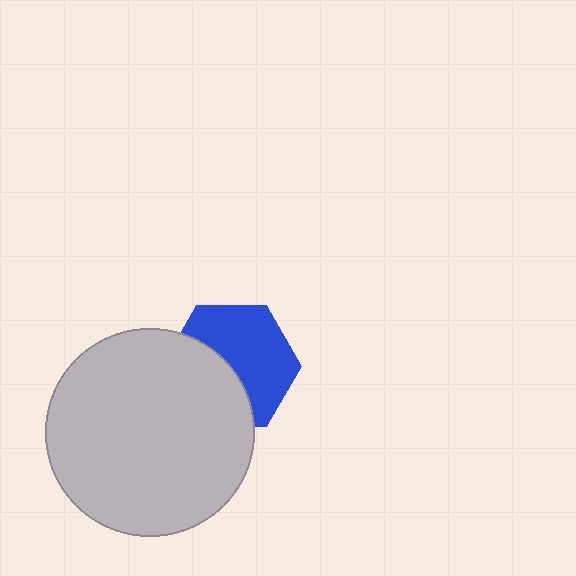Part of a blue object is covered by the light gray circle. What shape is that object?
It is a hexagon.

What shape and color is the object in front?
The object in front is a light gray circle.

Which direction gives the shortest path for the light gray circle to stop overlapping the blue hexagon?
Moving toward the lower-left gives the shortest separation.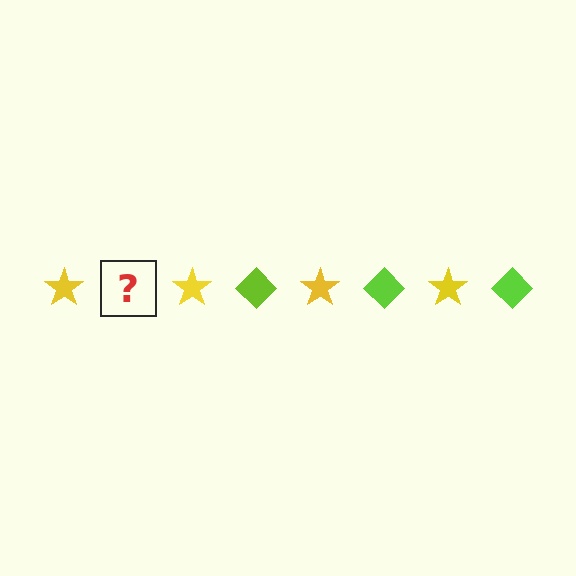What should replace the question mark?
The question mark should be replaced with a lime diamond.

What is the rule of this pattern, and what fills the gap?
The rule is that the pattern alternates between yellow star and lime diamond. The gap should be filled with a lime diamond.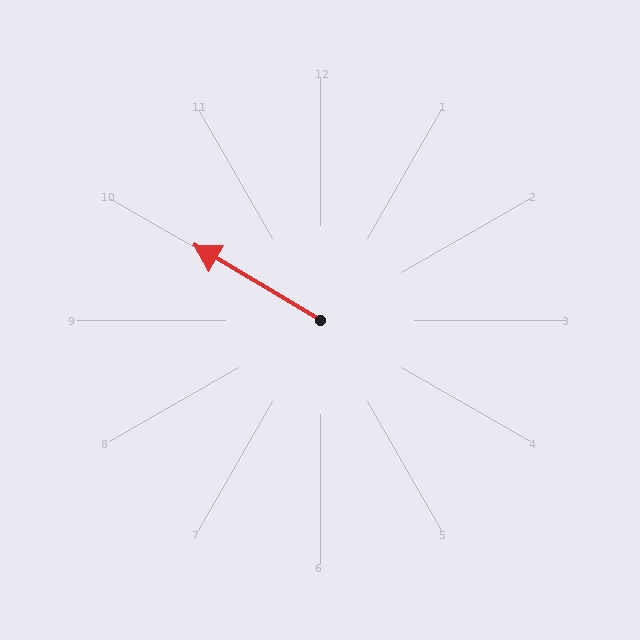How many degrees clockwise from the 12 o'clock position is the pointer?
Approximately 301 degrees.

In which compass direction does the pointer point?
Northwest.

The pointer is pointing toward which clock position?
Roughly 10 o'clock.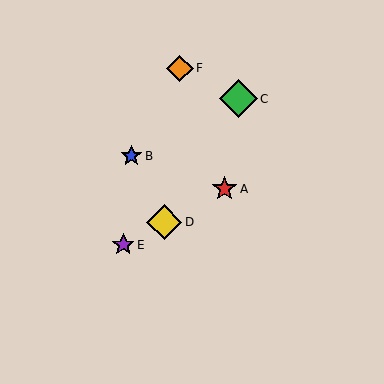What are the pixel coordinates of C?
Object C is at (238, 99).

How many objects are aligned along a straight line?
3 objects (A, D, E) are aligned along a straight line.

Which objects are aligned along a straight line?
Objects A, D, E are aligned along a straight line.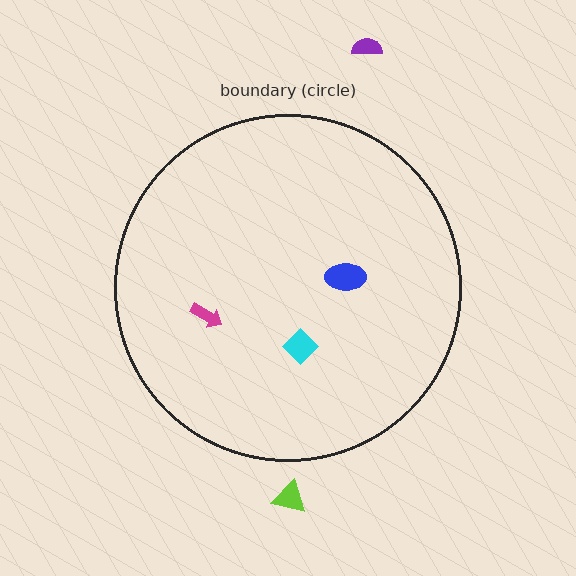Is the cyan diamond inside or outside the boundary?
Inside.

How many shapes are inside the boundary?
3 inside, 2 outside.